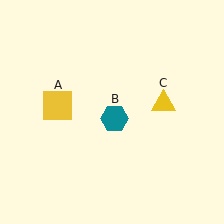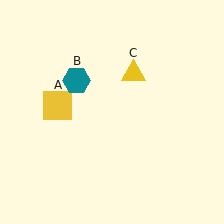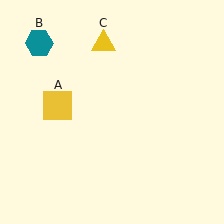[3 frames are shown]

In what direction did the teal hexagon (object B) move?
The teal hexagon (object B) moved up and to the left.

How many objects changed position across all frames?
2 objects changed position: teal hexagon (object B), yellow triangle (object C).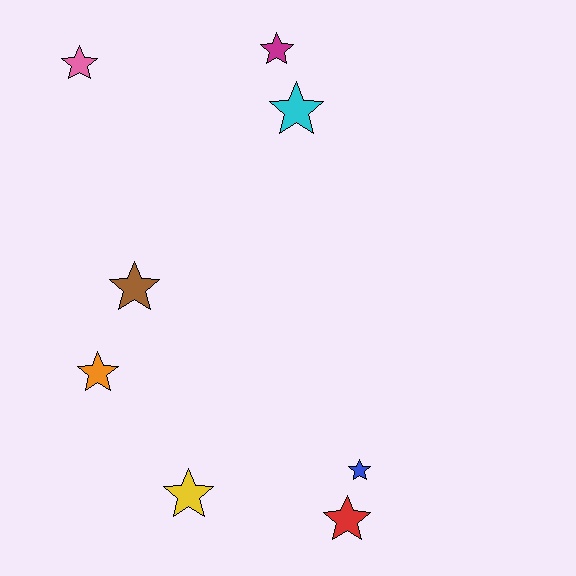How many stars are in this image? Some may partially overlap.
There are 8 stars.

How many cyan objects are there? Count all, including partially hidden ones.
There is 1 cyan object.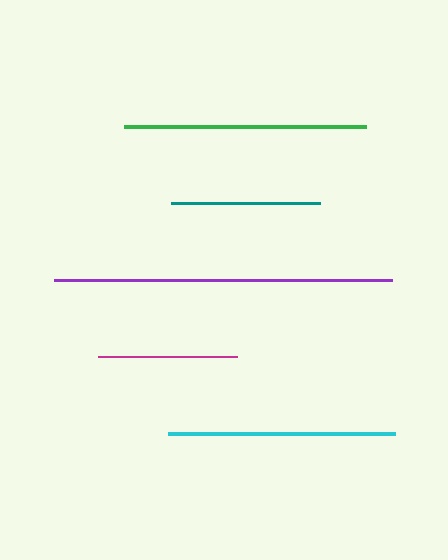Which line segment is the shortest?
The magenta line is the shortest at approximately 139 pixels.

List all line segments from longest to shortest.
From longest to shortest: purple, green, cyan, teal, magenta.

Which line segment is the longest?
The purple line is the longest at approximately 337 pixels.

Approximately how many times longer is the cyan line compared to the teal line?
The cyan line is approximately 1.5 times the length of the teal line.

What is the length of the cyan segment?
The cyan segment is approximately 227 pixels long.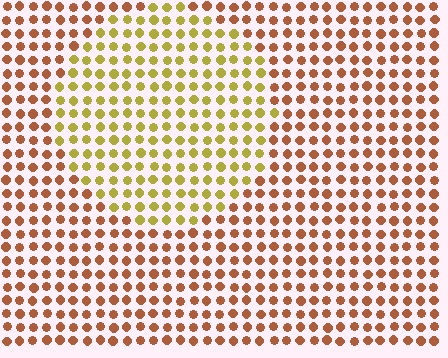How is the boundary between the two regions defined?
The boundary is defined purely by a slight shift in hue (about 42 degrees). Spacing, size, and orientation are identical on both sides.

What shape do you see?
I see a circle.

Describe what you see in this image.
The image is filled with small brown elements in a uniform arrangement. A circle-shaped region is visible where the elements are tinted to a slightly different hue, forming a subtle color boundary.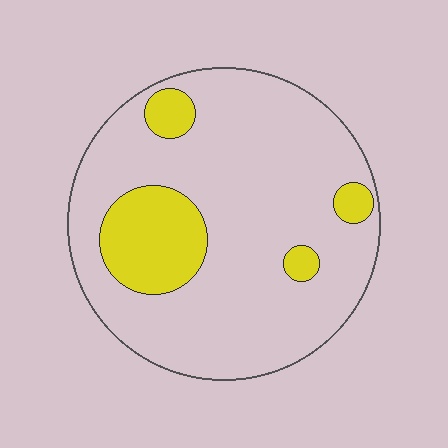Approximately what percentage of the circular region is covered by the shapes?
Approximately 20%.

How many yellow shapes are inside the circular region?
4.